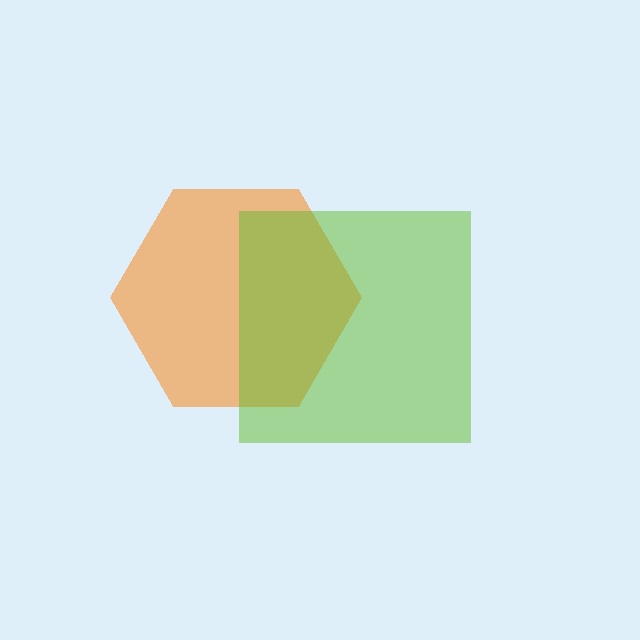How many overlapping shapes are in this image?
There are 2 overlapping shapes in the image.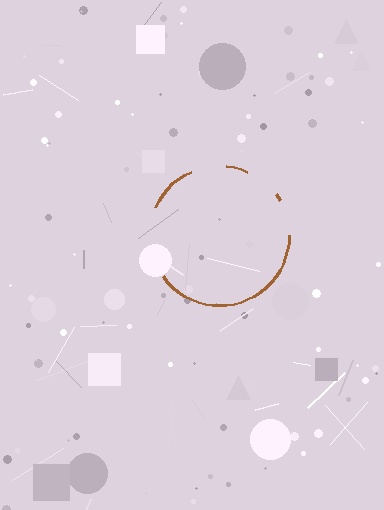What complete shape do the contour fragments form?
The contour fragments form a circle.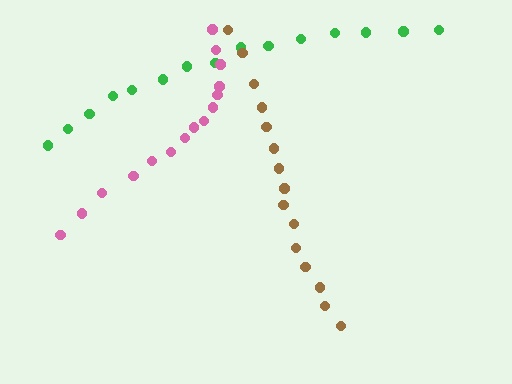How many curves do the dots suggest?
There are 3 distinct paths.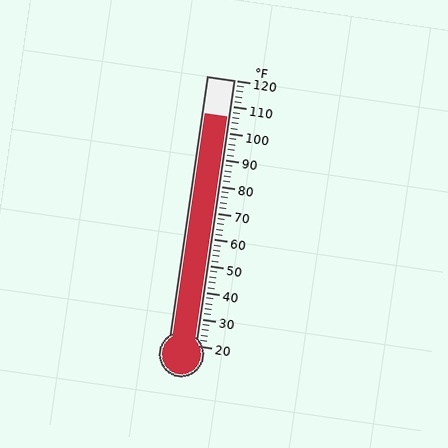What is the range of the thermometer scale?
The thermometer scale ranges from 20°F to 120°F.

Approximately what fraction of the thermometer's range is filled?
The thermometer is filled to approximately 85% of its range.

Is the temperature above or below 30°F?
The temperature is above 30°F.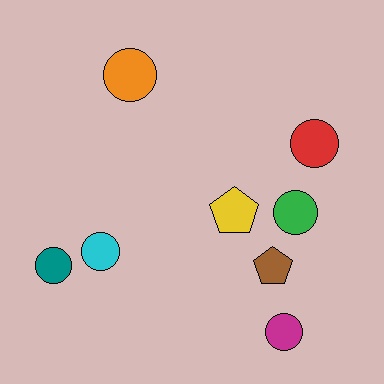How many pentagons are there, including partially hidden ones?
There are 2 pentagons.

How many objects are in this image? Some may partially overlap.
There are 8 objects.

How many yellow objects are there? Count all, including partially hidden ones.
There is 1 yellow object.